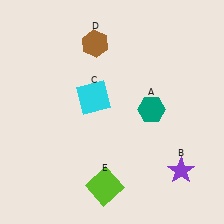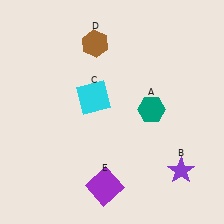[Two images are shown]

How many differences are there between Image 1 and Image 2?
There is 1 difference between the two images.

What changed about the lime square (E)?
In Image 1, E is lime. In Image 2, it changed to purple.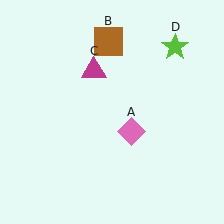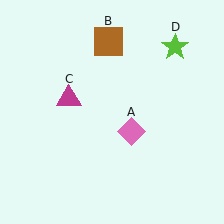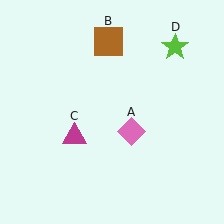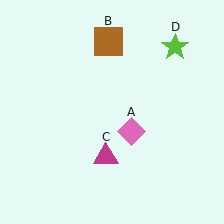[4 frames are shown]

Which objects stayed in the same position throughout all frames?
Pink diamond (object A) and brown square (object B) and lime star (object D) remained stationary.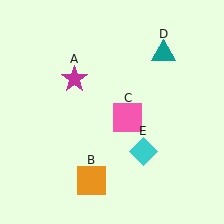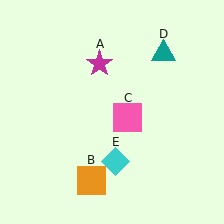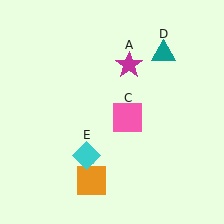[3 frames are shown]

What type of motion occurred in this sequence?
The magenta star (object A), cyan diamond (object E) rotated clockwise around the center of the scene.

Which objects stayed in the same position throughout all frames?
Orange square (object B) and pink square (object C) and teal triangle (object D) remained stationary.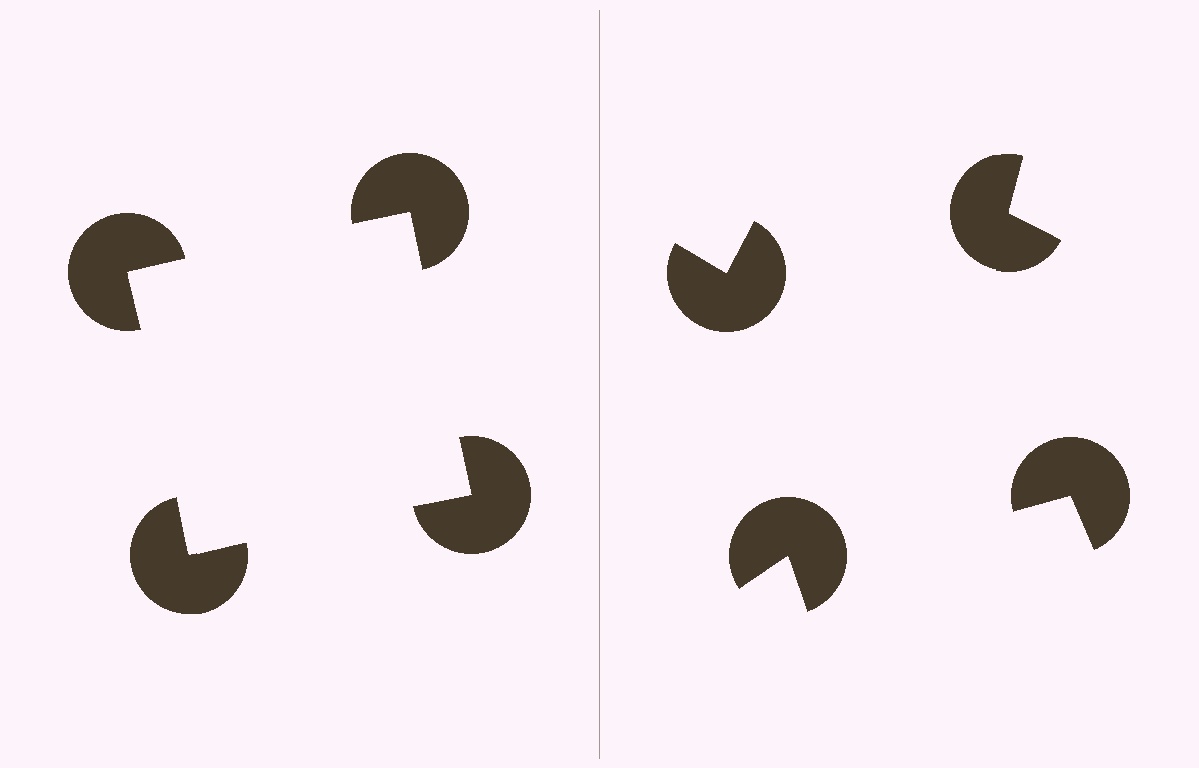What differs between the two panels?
The pac-man discs are positioned identically on both sides; only the wedge orientations differ. On the left they align to a square; on the right they are misaligned.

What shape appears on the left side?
An illusory square.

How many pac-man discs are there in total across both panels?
8 — 4 on each side.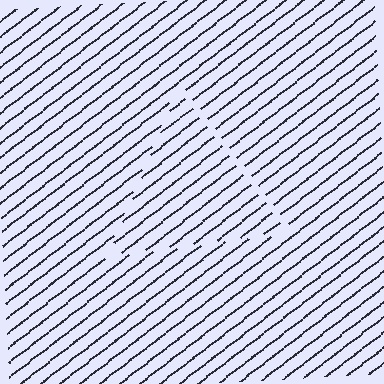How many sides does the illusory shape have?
3 sides — the line-ends trace a triangle.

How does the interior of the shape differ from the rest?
The interior of the shape contains the same grating, shifted by half a period — the contour is defined by the phase discontinuity where line-ends from the inner and outer gratings abut.